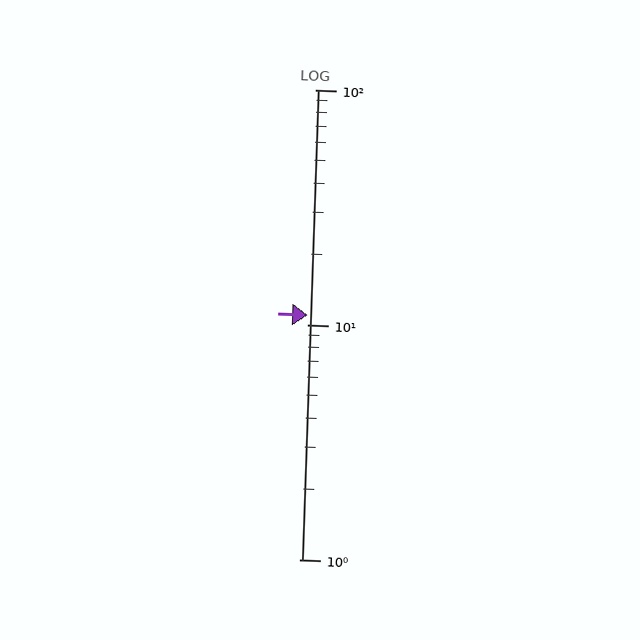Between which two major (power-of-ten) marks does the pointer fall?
The pointer is between 10 and 100.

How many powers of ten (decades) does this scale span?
The scale spans 2 decades, from 1 to 100.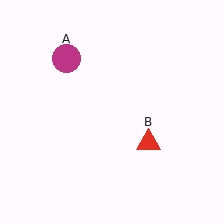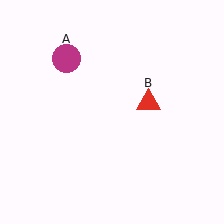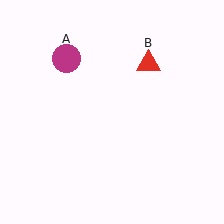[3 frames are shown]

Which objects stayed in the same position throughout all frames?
Magenta circle (object A) remained stationary.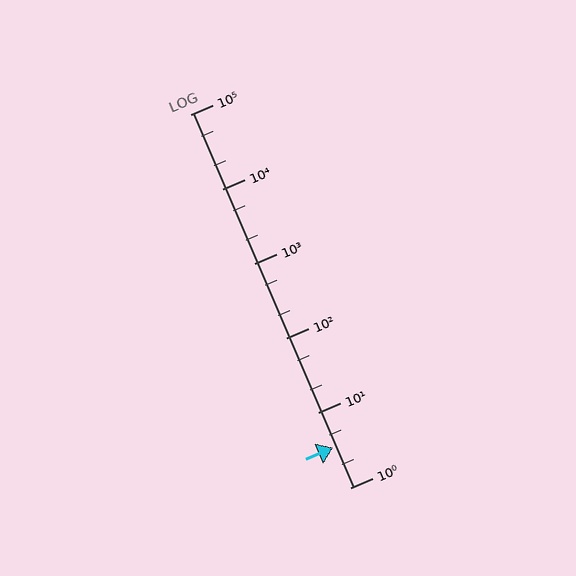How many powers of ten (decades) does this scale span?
The scale spans 5 decades, from 1 to 100000.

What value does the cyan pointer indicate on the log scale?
The pointer indicates approximately 3.4.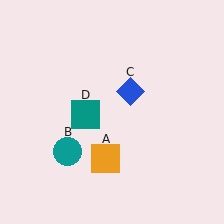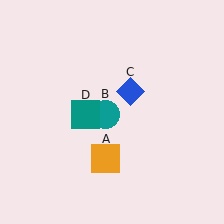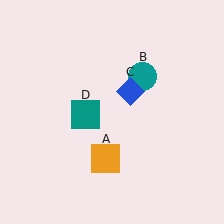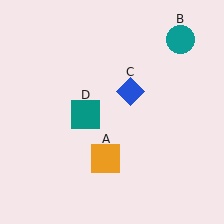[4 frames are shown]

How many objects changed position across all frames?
1 object changed position: teal circle (object B).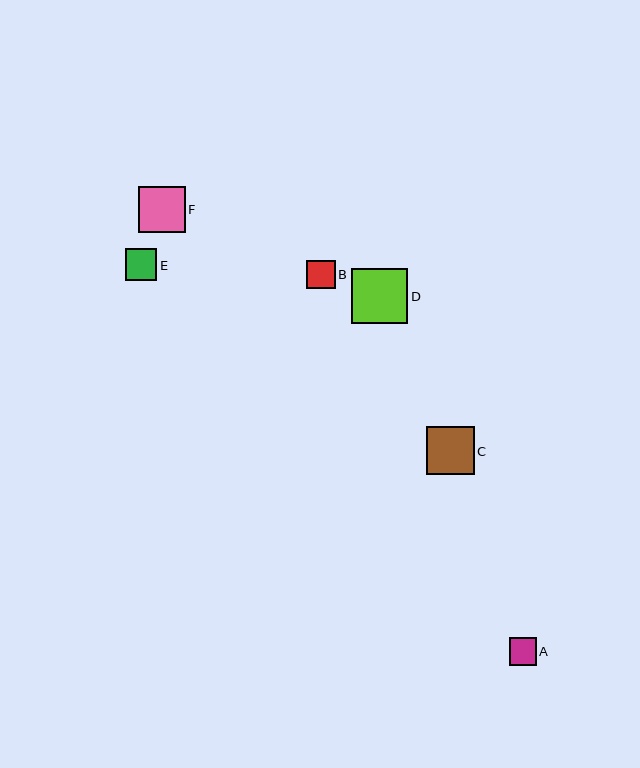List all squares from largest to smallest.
From largest to smallest: D, C, F, E, B, A.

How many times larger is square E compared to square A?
Square E is approximately 1.1 times the size of square A.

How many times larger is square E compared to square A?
Square E is approximately 1.1 times the size of square A.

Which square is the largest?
Square D is the largest with a size of approximately 56 pixels.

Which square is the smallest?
Square A is the smallest with a size of approximately 27 pixels.